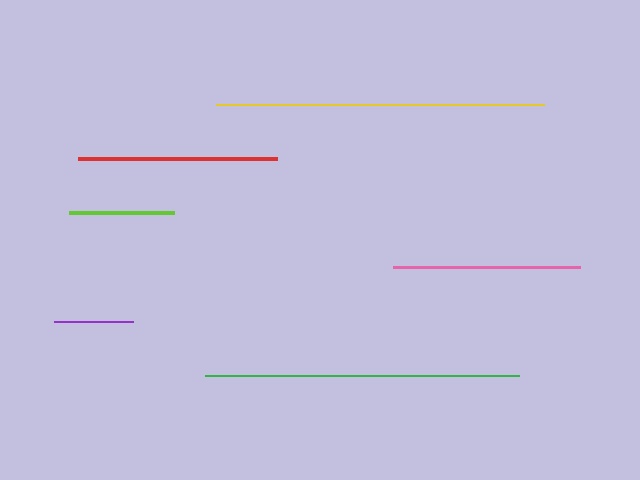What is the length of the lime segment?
The lime segment is approximately 105 pixels long.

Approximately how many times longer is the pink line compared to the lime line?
The pink line is approximately 1.8 times the length of the lime line.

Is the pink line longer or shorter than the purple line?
The pink line is longer than the purple line.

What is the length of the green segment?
The green segment is approximately 314 pixels long.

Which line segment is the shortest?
The purple line is the shortest at approximately 79 pixels.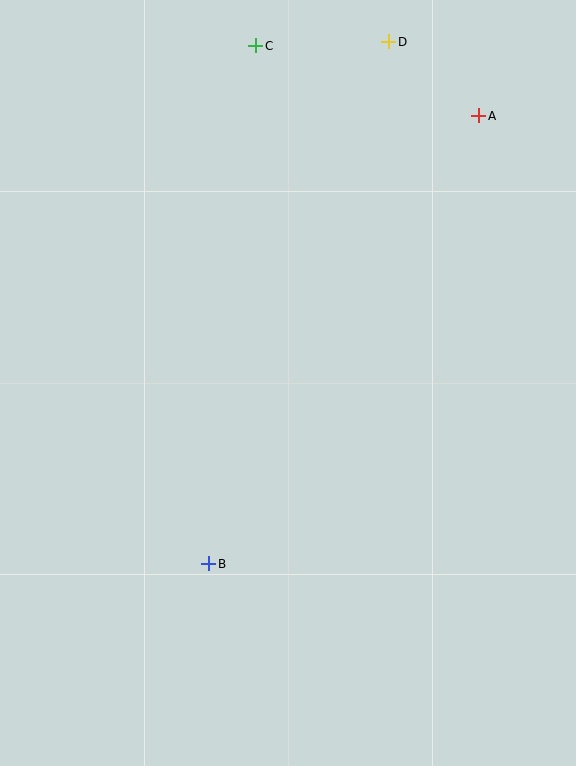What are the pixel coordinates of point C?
Point C is at (256, 46).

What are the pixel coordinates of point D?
Point D is at (389, 42).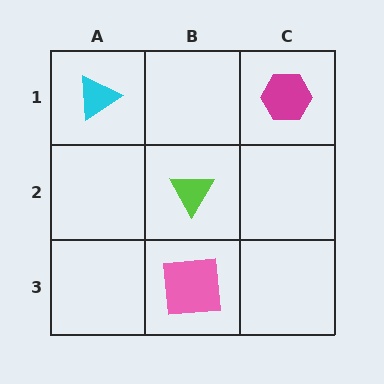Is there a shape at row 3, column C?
No, that cell is empty.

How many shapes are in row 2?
1 shape.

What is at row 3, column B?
A pink square.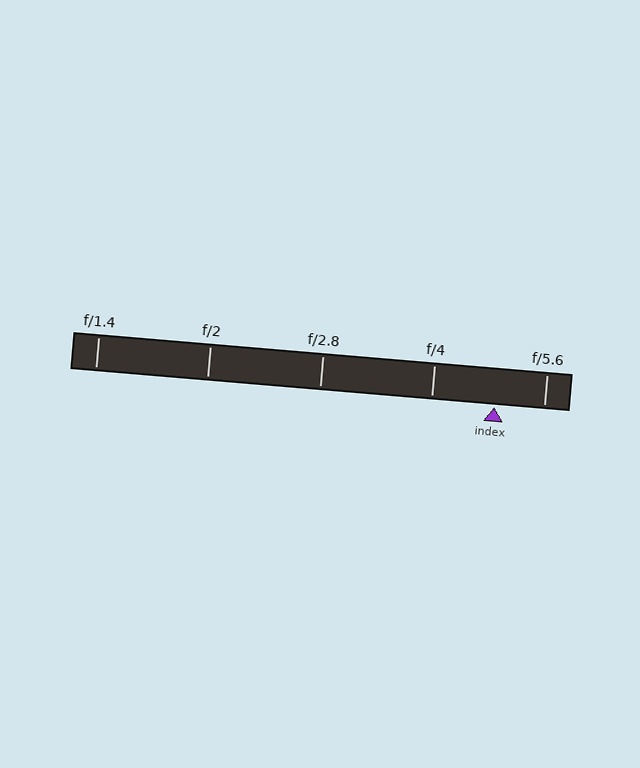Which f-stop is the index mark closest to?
The index mark is closest to f/5.6.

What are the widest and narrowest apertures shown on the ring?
The widest aperture shown is f/1.4 and the narrowest is f/5.6.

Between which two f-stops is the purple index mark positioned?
The index mark is between f/4 and f/5.6.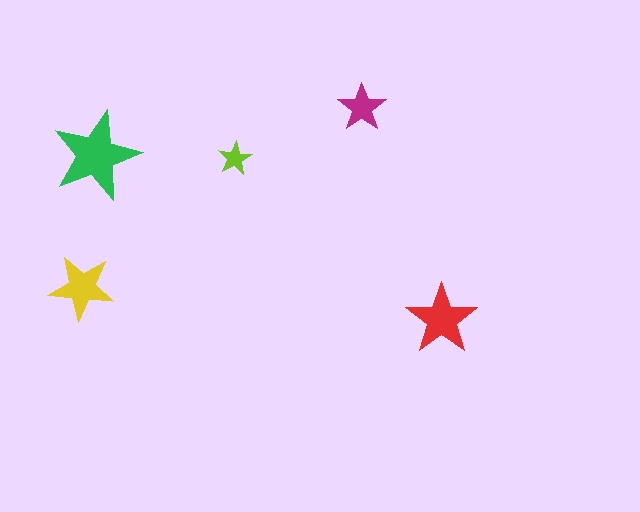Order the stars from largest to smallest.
the green one, the red one, the yellow one, the magenta one, the lime one.